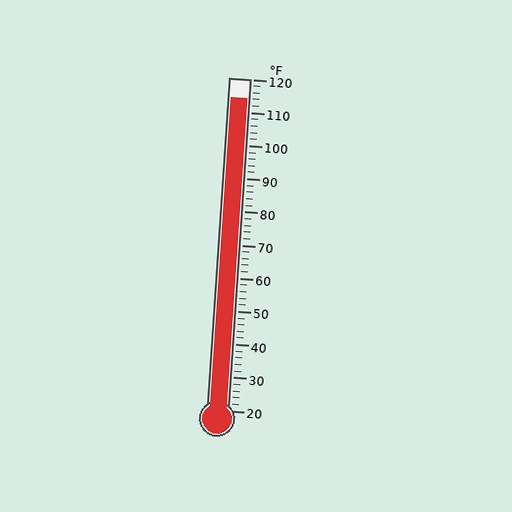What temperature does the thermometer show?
The thermometer shows approximately 114°F.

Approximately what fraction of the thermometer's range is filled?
The thermometer is filled to approximately 95% of its range.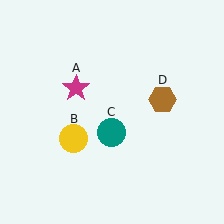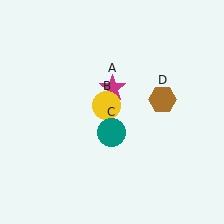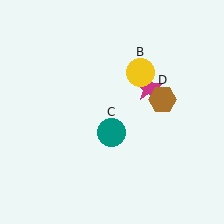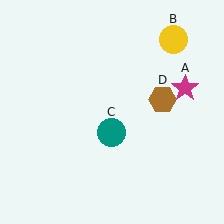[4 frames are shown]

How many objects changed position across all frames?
2 objects changed position: magenta star (object A), yellow circle (object B).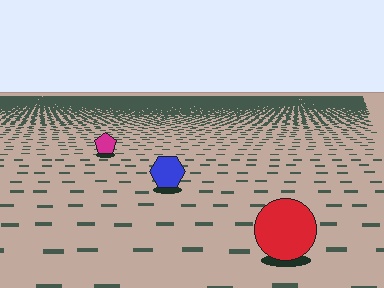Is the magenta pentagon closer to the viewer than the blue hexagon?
No. The blue hexagon is closer — you can tell from the texture gradient: the ground texture is coarser near it.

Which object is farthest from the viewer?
The magenta pentagon is farthest from the viewer. It appears smaller and the ground texture around it is denser.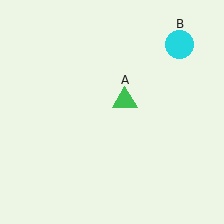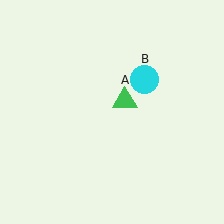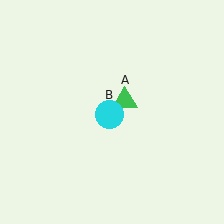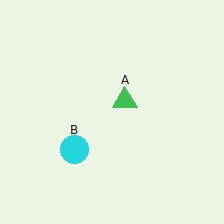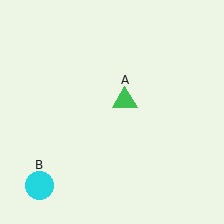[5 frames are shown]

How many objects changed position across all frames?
1 object changed position: cyan circle (object B).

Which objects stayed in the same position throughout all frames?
Green triangle (object A) remained stationary.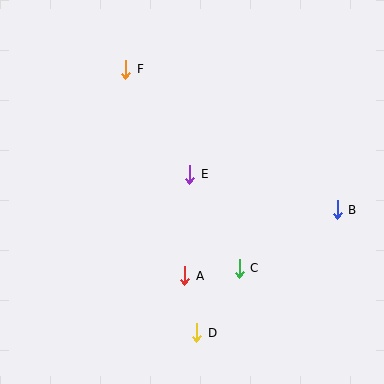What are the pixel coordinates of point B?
Point B is at (337, 210).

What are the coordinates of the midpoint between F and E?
The midpoint between F and E is at (158, 122).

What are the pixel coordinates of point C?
Point C is at (239, 268).